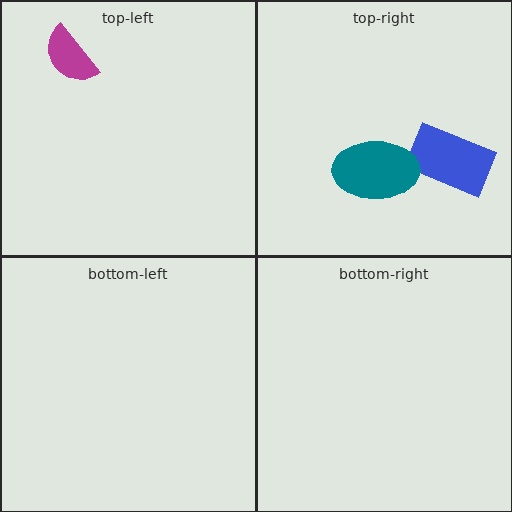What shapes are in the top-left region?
The magenta semicircle.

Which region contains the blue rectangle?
The top-right region.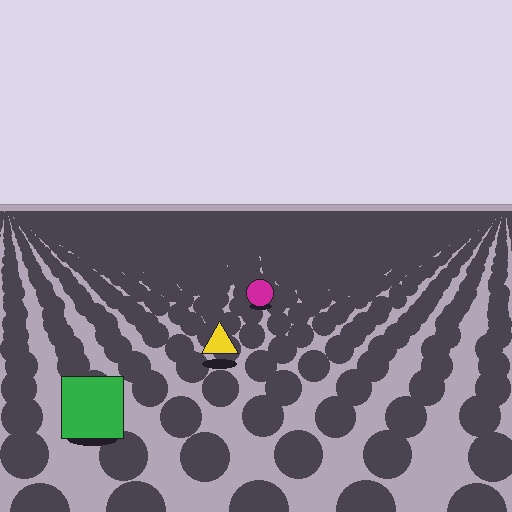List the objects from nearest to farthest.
From nearest to farthest: the green square, the yellow triangle, the magenta circle.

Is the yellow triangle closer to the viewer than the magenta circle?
Yes. The yellow triangle is closer — you can tell from the texture gradient: the ground texture is coarser near it.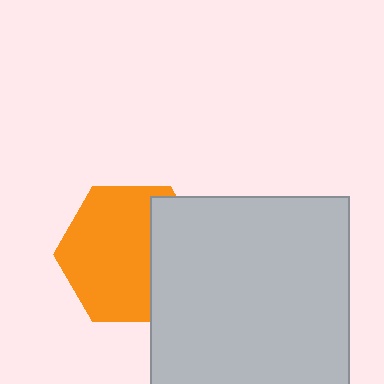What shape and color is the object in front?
The object in front is a light gray rectangle.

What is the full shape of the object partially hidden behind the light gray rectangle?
The partially hidden object is an orange hexagon.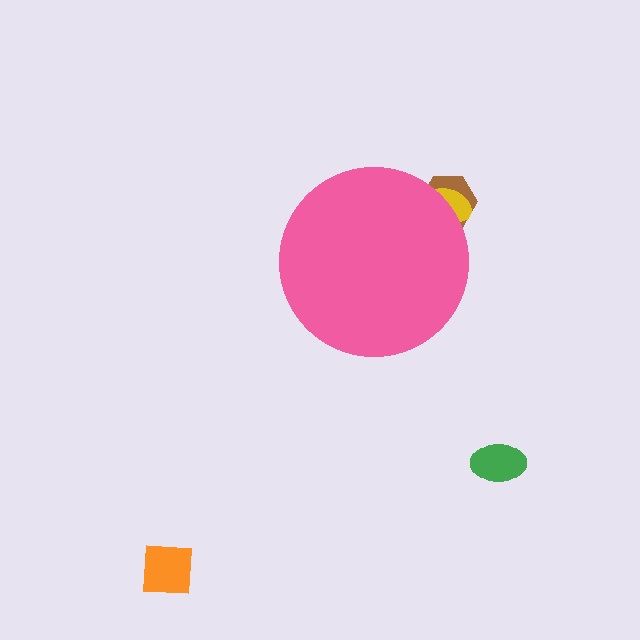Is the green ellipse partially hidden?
No, the green ellipse is fully visible.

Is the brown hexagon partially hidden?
Yes, the brown hexagon is partially hidden behind the pink circle.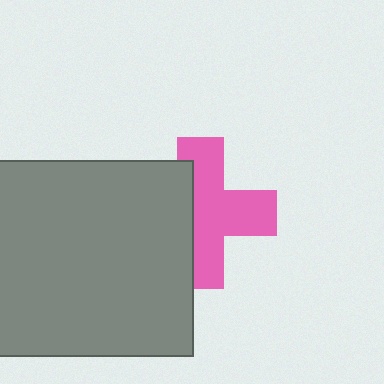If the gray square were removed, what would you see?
You would see the complete pink cross.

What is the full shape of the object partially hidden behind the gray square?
The partially hidden object is a pink cross.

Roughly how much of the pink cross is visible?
About half of it is visible (roughly 62%).